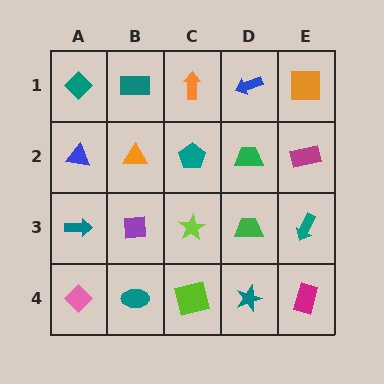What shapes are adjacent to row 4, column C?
A lime star (row 3, column C), a teal ellipse (row 4, column B), a teal star (row 4, column D).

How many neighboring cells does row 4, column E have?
2.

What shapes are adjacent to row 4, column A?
A teal arrow (row 3, column A), a teal ellipse (row 4, column B).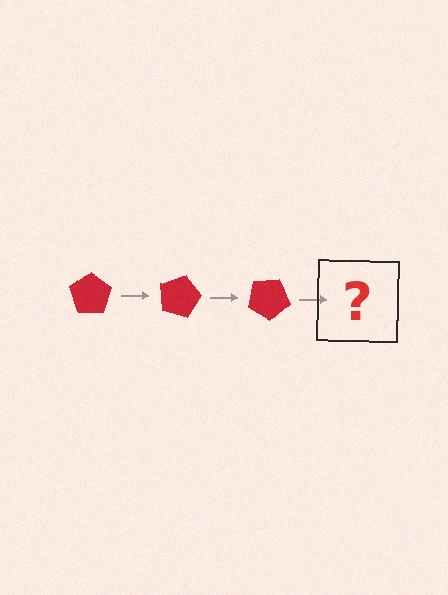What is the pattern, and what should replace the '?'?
The pattern is that the pentagon rotates 15 degrees each step. The '?' should be a red pentagon rotated 45 degrees.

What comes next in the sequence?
The next element should be a red pentagon rotated 45 degrees.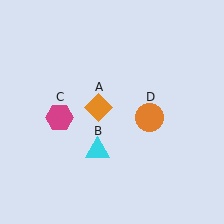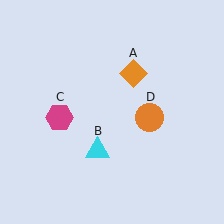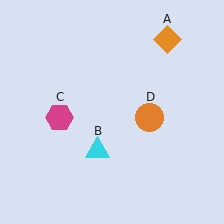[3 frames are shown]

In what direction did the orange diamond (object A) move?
The orange diamond (object A) moved up and to the right.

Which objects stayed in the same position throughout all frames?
Cyan triangle (object B) and magenta hexagon (object C) and orange circle (object D) remained stationary.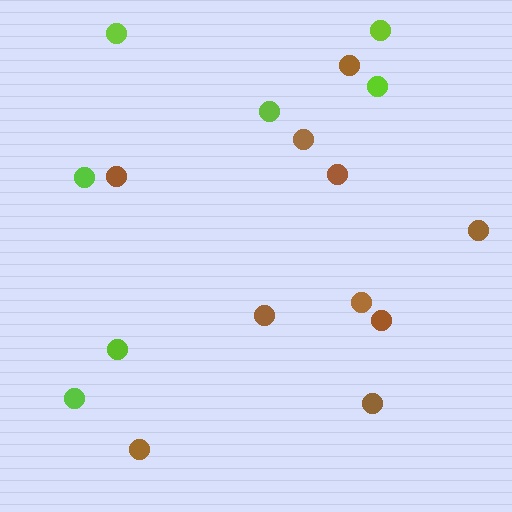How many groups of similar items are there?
There are 2 groups: one group of lime circles (7) and one group of brown circles (10).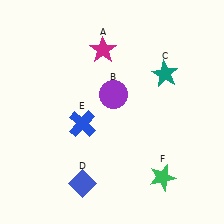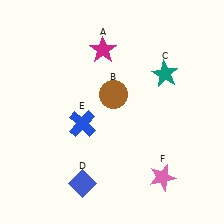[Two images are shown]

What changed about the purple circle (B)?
In Image 1, B is purple. In Image 2, it changed to brown.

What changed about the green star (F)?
In Image 1, F is green. In Image 2, it changed to pink.